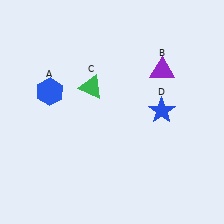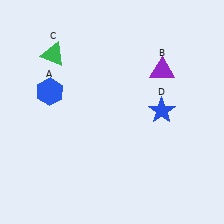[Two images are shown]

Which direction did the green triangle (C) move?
The green triangle (C) moved left.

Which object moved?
The green triangle (C) moved left.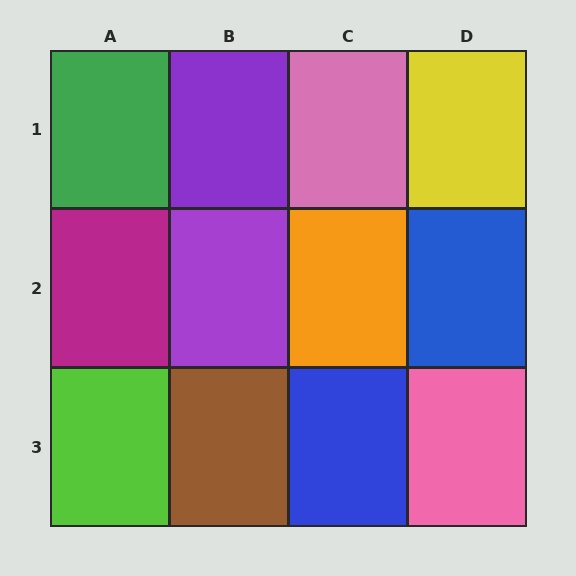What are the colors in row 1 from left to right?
Green, purple, pink, yellow.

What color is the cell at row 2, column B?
Purple.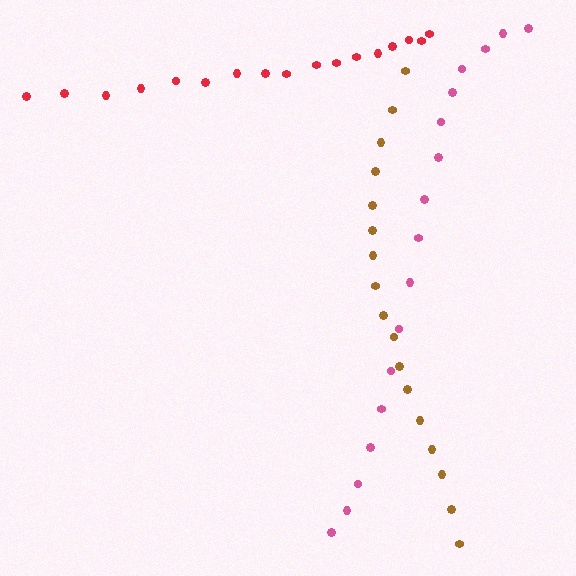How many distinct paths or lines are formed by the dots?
There are 3 distinct paths.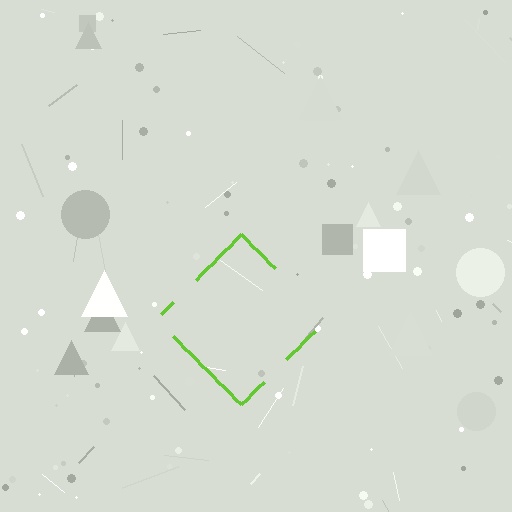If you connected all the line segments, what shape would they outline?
They would outline a diamond.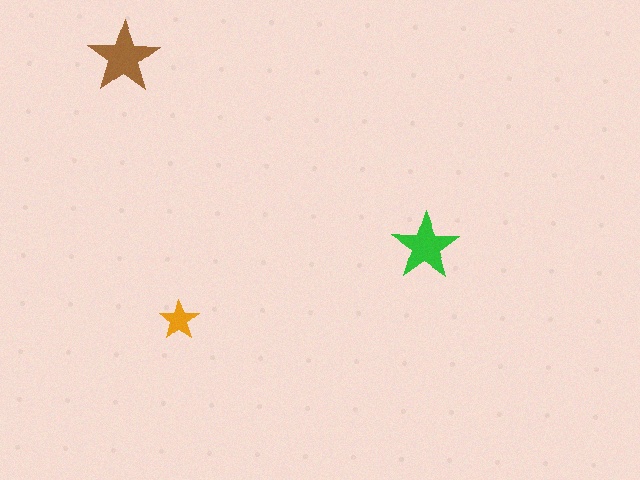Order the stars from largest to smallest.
the brown one, the green one, the orange one.